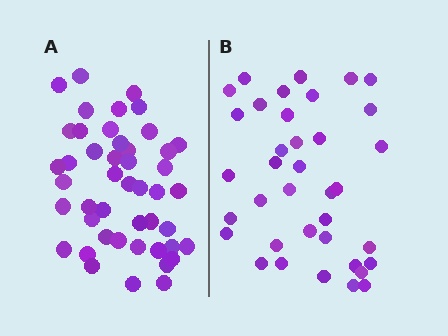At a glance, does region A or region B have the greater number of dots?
Region A (the left region) has more dots.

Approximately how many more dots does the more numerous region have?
Region A has roughly 8 or so more dots than region B.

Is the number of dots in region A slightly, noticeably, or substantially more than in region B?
Region A has only slightly more — the two regions are fairly close. The ratio is roughly 1.2 to 1.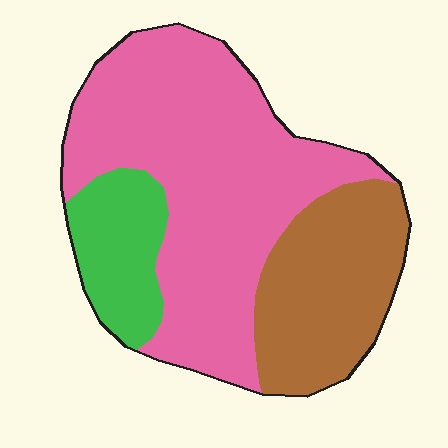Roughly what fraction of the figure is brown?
Brown takes up about one quarter (1/4) of the figure.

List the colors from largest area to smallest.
From largest to smallest: pink, brown, green.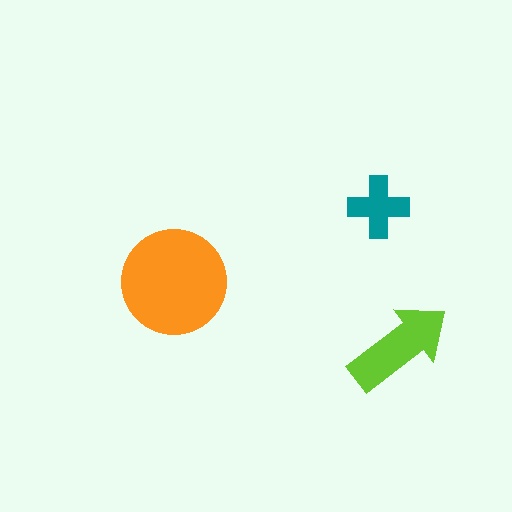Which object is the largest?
The orange circle.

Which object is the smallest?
The teal cross.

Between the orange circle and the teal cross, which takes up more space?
The orange circle.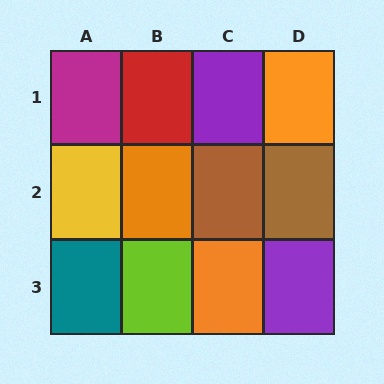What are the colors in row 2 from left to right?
Yellow, orange, brown, brown.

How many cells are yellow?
1 cell is yellow.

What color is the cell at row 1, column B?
Red.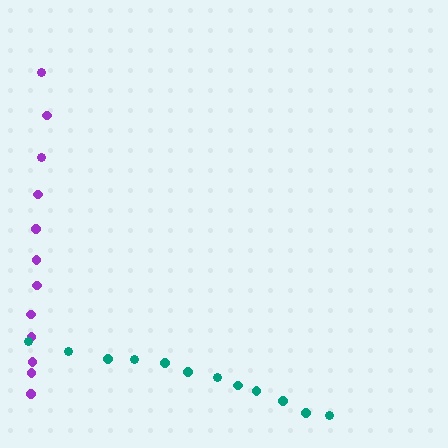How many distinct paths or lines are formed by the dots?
There are 2 distinct paths.